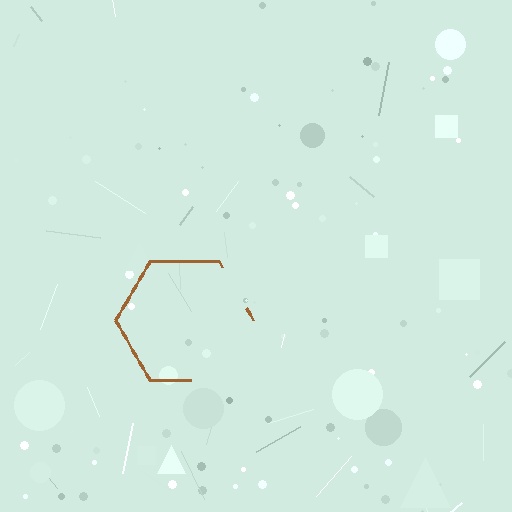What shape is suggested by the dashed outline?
The dashed outline suggests a hexagon.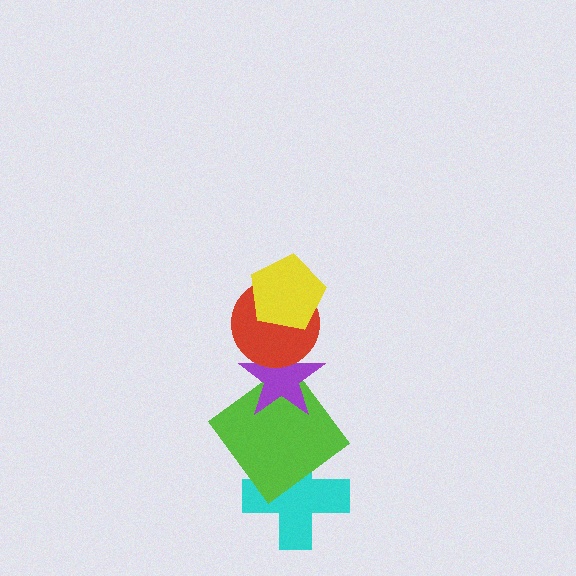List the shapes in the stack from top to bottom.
From top to bottom: the yellow pentagon, the red circle, the purple star, the lime diamond, the cyan cross.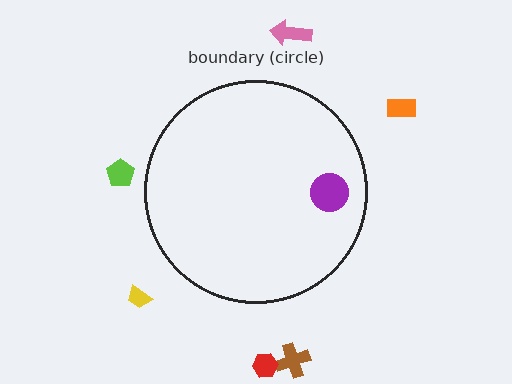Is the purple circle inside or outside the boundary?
Inside.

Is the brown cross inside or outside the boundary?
Outside.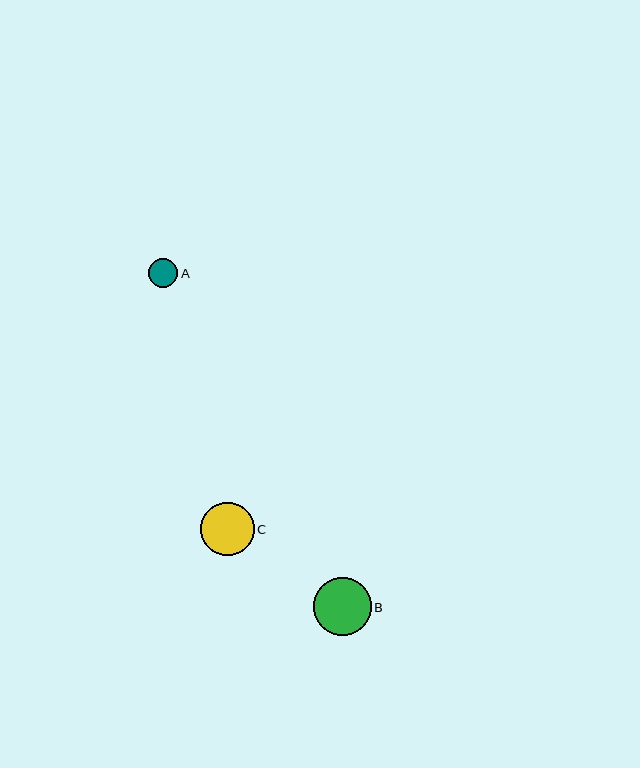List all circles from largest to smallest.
From largest to smallest: B, C, A.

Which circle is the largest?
Circle B is the largest with a size of approximately 57 pixels.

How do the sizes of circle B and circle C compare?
Circle B and circle C are approximately the same size.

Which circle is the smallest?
Circle A is the smallest with a size of approximately 29 pixels.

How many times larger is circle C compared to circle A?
Circle C is approximately 1.9 times the size of circle A.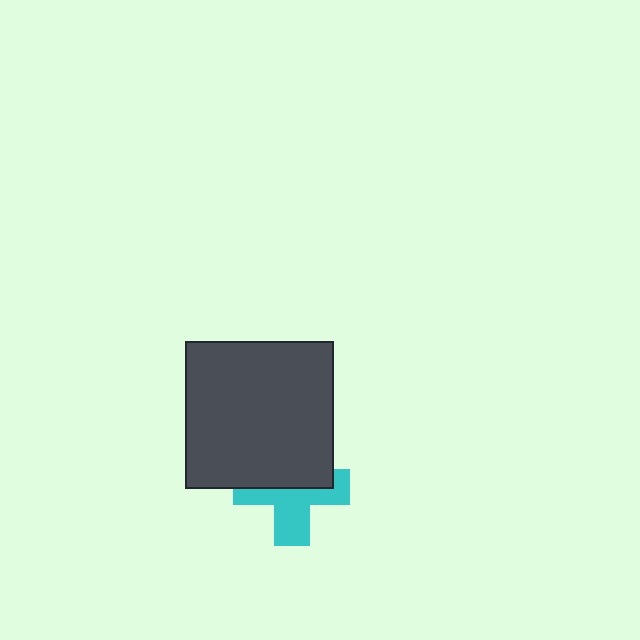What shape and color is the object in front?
The object in front is a dark gray square.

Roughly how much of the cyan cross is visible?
About half of it is visible (roughly 51%).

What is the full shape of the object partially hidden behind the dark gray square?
The partially hidden object is a cyan cross.